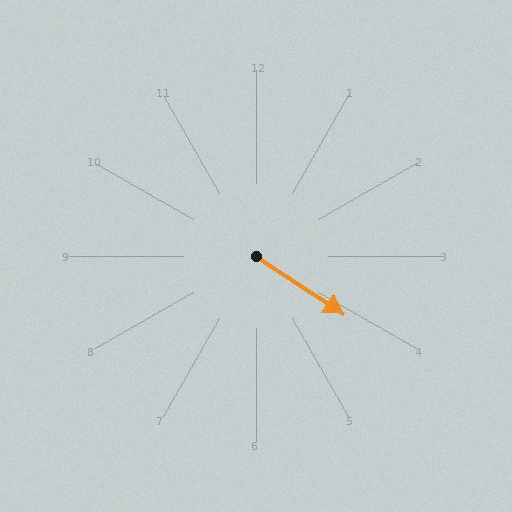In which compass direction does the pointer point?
Southeast.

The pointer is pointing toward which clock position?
Roughly 4 o'clock.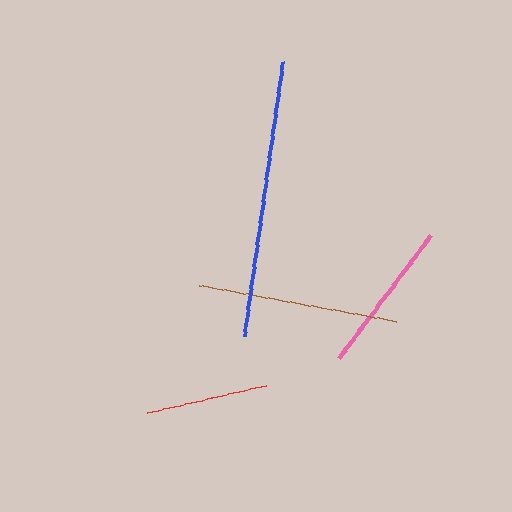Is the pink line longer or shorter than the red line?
The pink line is longer than the red line.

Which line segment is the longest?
The blue line is the longest at approximately 277 pixels.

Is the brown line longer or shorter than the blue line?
The blue line is longer than the brown line.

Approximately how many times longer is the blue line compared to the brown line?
The blue line is approximately 1.4 times the length of the brown line.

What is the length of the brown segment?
The brown segment is approximately 201 pixels long.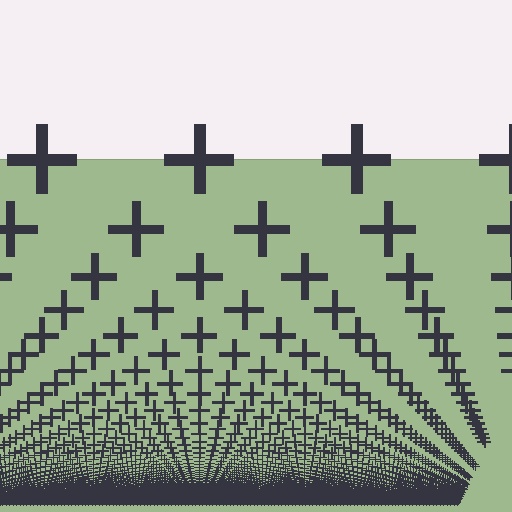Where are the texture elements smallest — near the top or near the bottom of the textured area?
Near the bottom.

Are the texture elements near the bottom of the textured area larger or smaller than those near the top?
Smaller. The gradient is inverted — elements near the bottom are smaller and denser.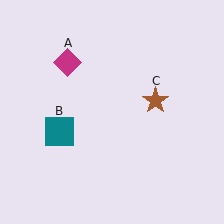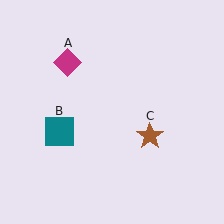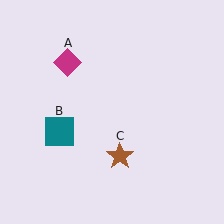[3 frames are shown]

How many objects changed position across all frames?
1 object changed position: brown star (object C).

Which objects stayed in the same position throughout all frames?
Magenta diamond (object A) and teal square (object B) remained stationary.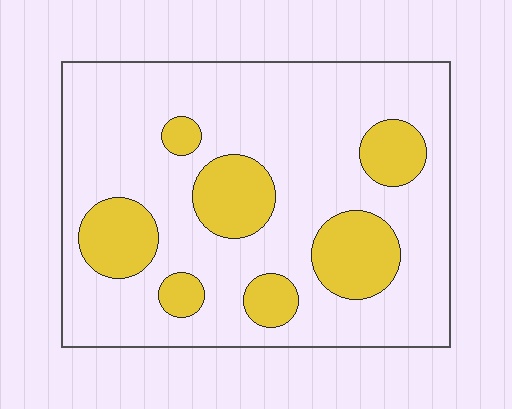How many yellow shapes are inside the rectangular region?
7.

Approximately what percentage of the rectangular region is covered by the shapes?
Approximately 25%.